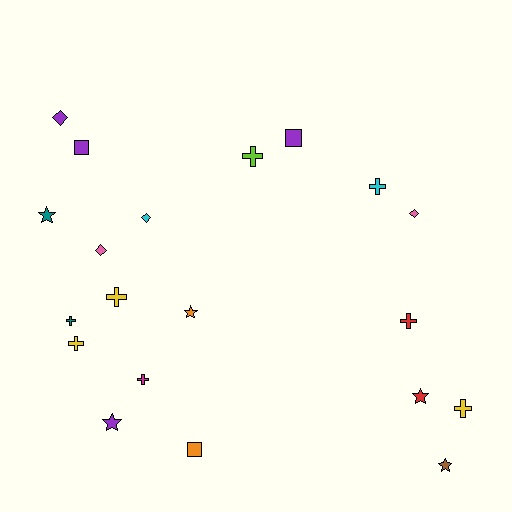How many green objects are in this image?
There are no green objects.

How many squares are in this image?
There are 3 squares.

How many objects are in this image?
There are 20 objects.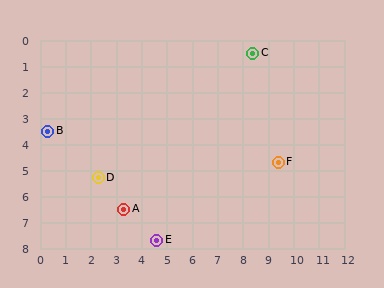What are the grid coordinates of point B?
Point B is at approximately (0.3, 3.5).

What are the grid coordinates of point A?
Point A is at approximately (3.3, 6.5).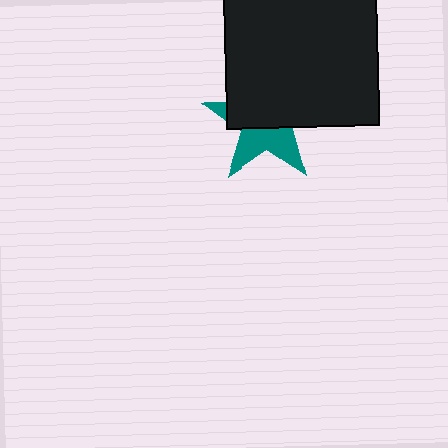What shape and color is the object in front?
The object in front is a black square.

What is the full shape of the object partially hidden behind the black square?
The partially hidden object is a teal star.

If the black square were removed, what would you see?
You would see the complete teal star.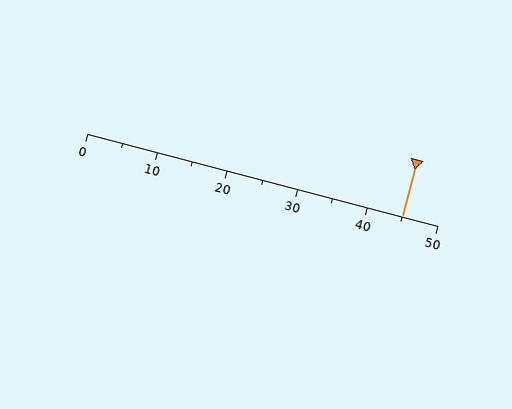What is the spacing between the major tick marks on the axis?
The major ticks are spaced 10 apart.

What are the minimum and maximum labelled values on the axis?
The axis runs from 0 to 50.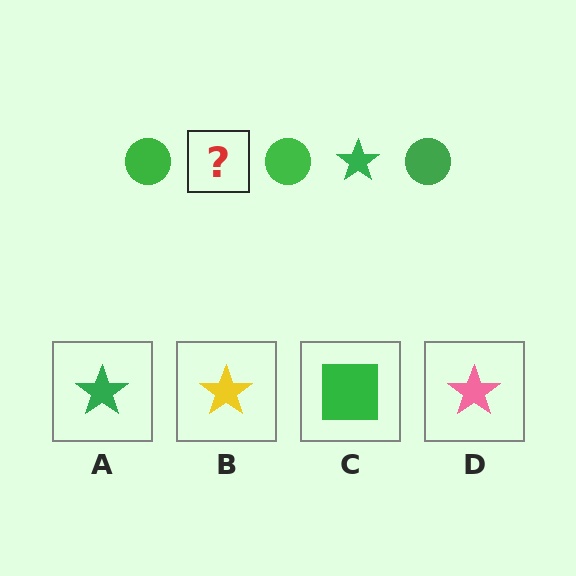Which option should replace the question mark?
Option A.